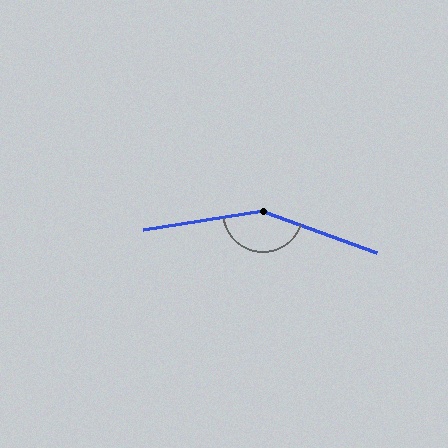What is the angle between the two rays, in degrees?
Approximately 151 degrees.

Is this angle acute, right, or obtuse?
It is obtuse.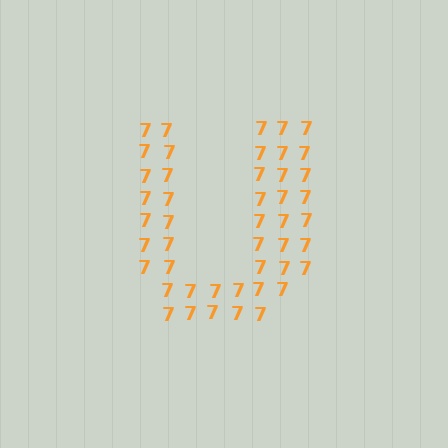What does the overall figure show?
The overall figure shows the letter U.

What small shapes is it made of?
It is made of small digit 7's.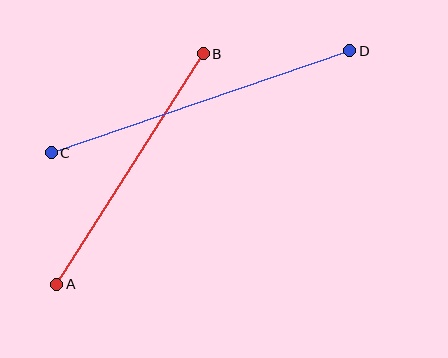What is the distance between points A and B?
The distance is approximately 274 pixels.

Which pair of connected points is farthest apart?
Points C and D are farthest apart.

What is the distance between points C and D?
The distance is approximately 315 pixels.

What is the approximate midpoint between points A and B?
The midpoint is at approximately (130, 169) pixels.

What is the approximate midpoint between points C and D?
The midpoint is at approximately (200, 102) pixels.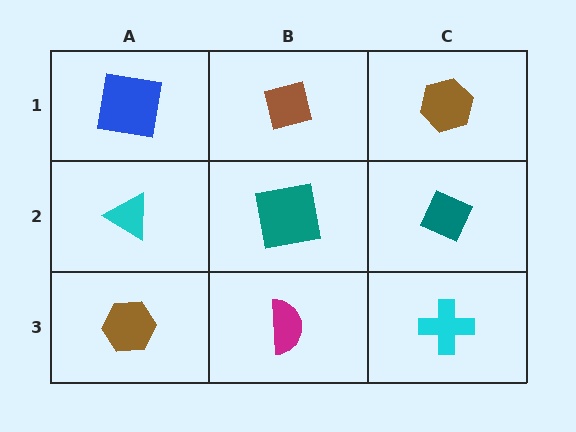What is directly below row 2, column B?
A magenta semicircle.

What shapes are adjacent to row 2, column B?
A brown square (row 1, column B), a magenta semicircle (row 3, column B), a cyan triangle (row 2, column A), a teal diamond (row 2, column C).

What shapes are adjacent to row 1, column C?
A teal diamond (row 2, column C), a brown square (row 1, column B).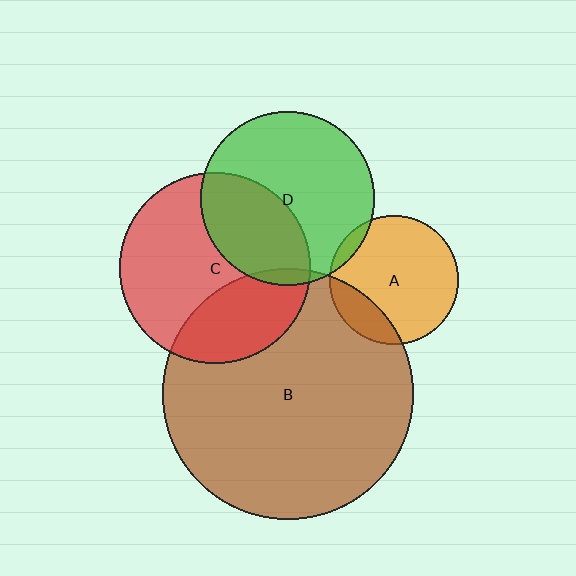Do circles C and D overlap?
Yes.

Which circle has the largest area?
Circle B (brown).